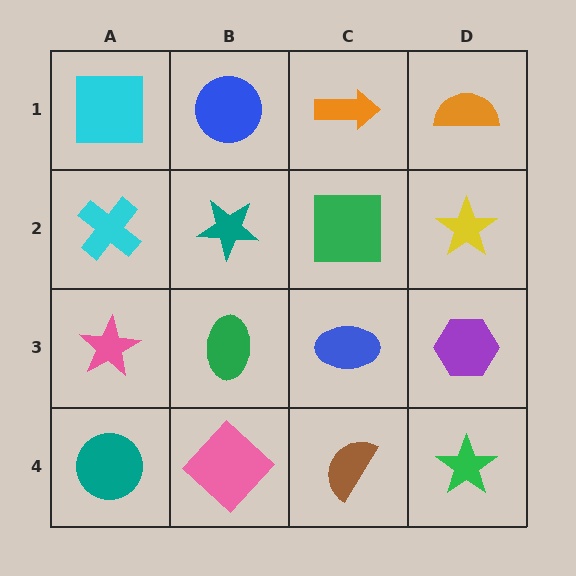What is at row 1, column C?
An orange arrow.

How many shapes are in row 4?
4 shapes.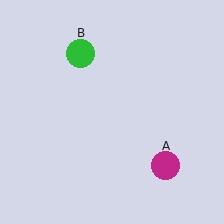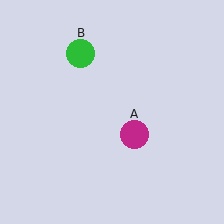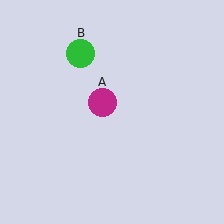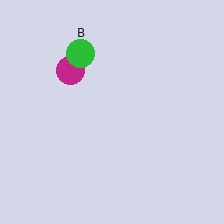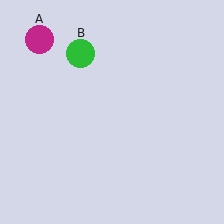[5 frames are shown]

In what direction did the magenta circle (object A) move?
The magenta circle (object A) moved up and to the left.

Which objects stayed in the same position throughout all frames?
Green circle (object B) remained stationary.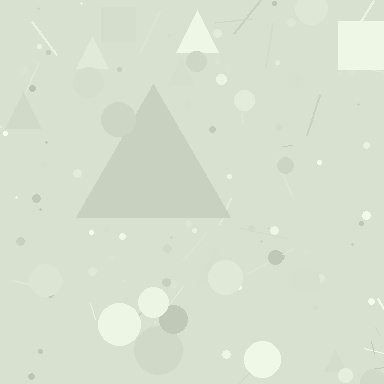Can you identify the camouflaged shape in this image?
The camouflaged shape is a triangle.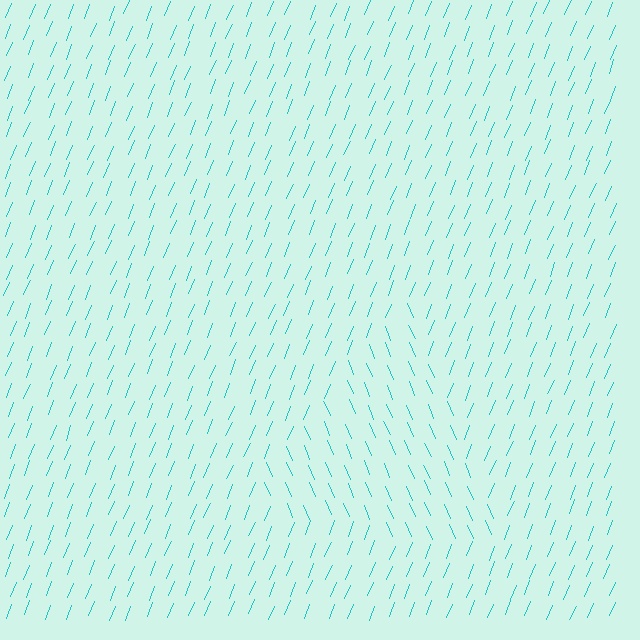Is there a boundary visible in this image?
Yes, there is a texture boundary formed by a change in line orientation.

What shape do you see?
I see a triangle.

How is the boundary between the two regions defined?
The boundary is defined purely by a change in line orientation (approximately 45 degrees difference). All lines are the same color and thickness.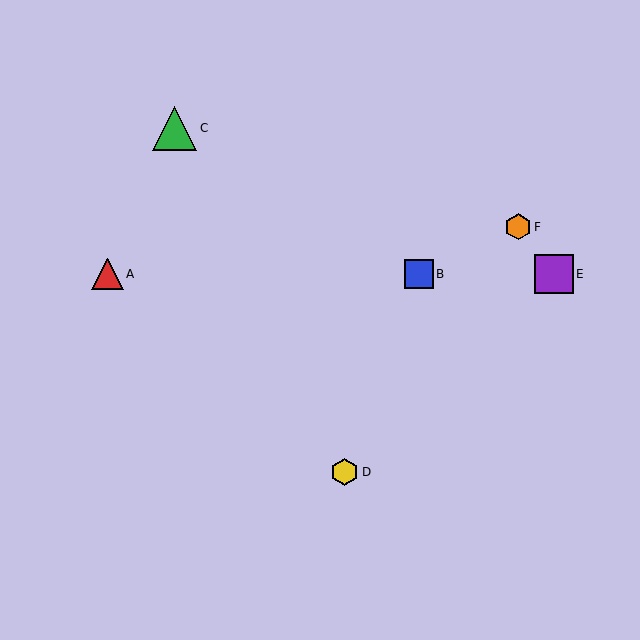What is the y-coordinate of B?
Object B is at y≈274.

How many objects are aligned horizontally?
3 objects (A, B, E) are aligned horizontally.